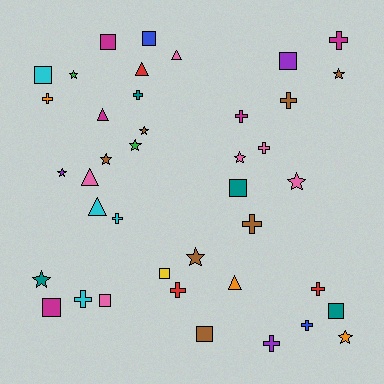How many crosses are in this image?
There are 13 crosses.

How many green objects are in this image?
There are 2 green objects.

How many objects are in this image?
There are 40 objects.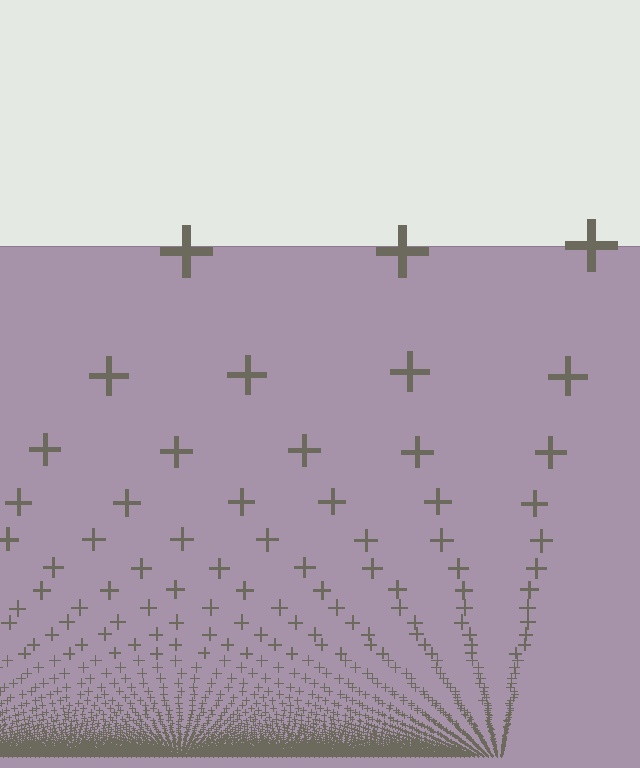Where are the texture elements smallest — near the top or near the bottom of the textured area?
Near the bottom.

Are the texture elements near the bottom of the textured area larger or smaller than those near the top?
Smaller. The gradient is inverted — elements near the bottom are smaller and denser.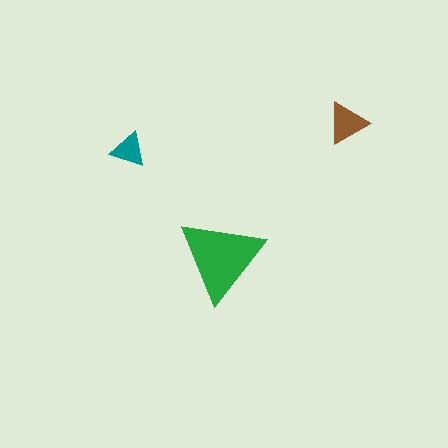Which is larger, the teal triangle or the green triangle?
The green one.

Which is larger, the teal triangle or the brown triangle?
The brown one.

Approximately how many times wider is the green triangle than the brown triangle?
About 2 times wider.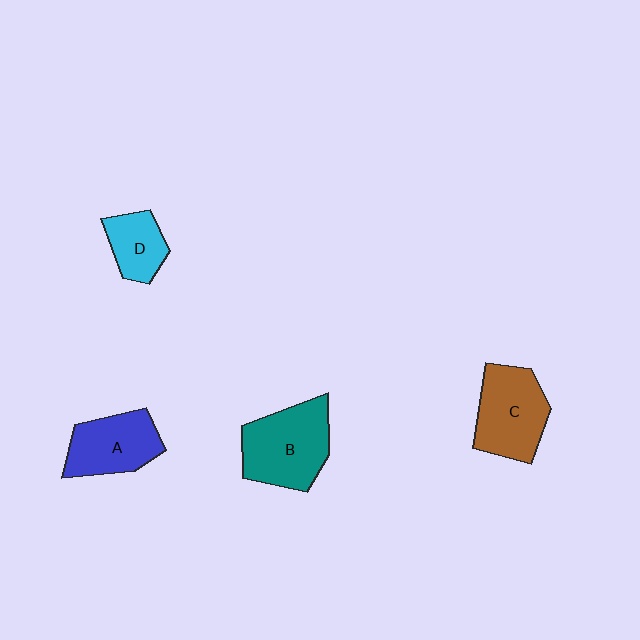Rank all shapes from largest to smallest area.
From largest to smallest: B (teal), C (brown), A (blue), D (cyan).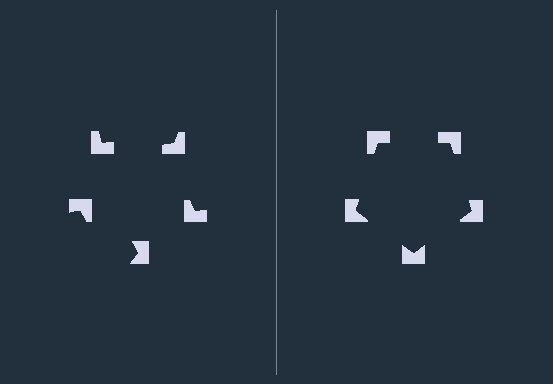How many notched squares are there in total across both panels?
10 — 5 on each side.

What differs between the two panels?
The notched squares are positioned identically on both sides; only the wedge orientations differ. On the right they align to a pentagon; on the left they are misaligned.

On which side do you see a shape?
An illusory pentagon appears on the right side. On the left side the wedge cuts are rotated, so no coherent shape forms.